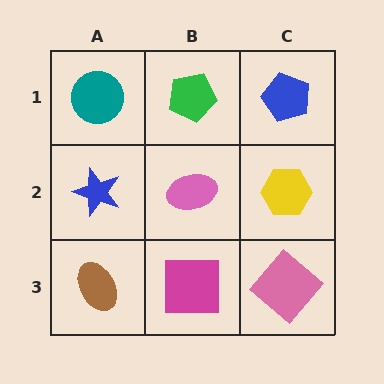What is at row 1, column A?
A teal circle.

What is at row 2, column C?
A yellow hexagon.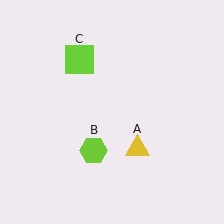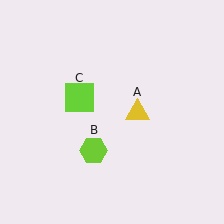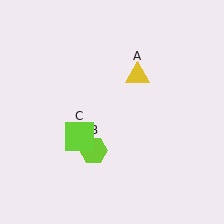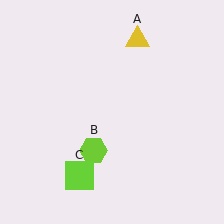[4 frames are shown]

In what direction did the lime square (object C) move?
The lime square (object C) moved down.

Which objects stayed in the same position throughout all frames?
Lime hexagon (object B) remained stationary.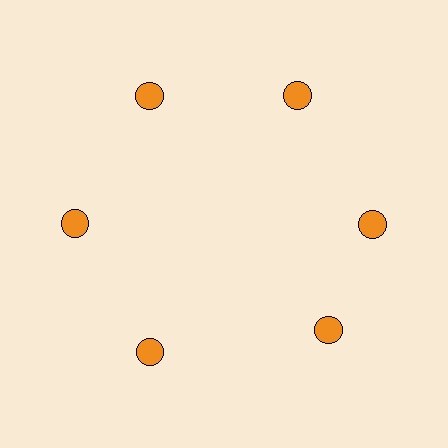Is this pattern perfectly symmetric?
No. The 6 orange circles are arranged in a ring, but one element near the 5 o'clock position is rotated out of alignment along the ring, breaking the 6-fold rotational symmetry.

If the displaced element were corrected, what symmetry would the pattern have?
It would have 6-fold rotational symmetry — the pattern would map onto itself every 60 degrees.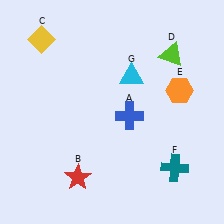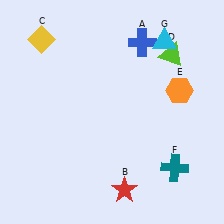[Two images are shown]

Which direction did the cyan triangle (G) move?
The cyan triangle (G) moved up.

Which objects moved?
The objects that moved are: the blue cross (A), the red star (B), the cyan triangle (G).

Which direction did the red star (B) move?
The red star (B) moved right.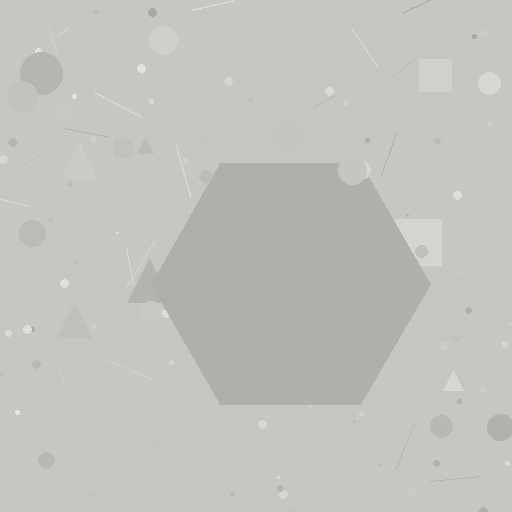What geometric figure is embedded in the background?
A hexagon is embedded in the background.